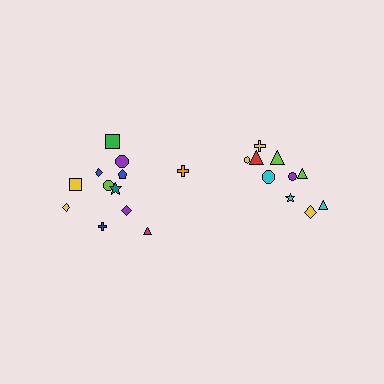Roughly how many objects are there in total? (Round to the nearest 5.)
Roughly 20 objects in total.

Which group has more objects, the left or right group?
The left group.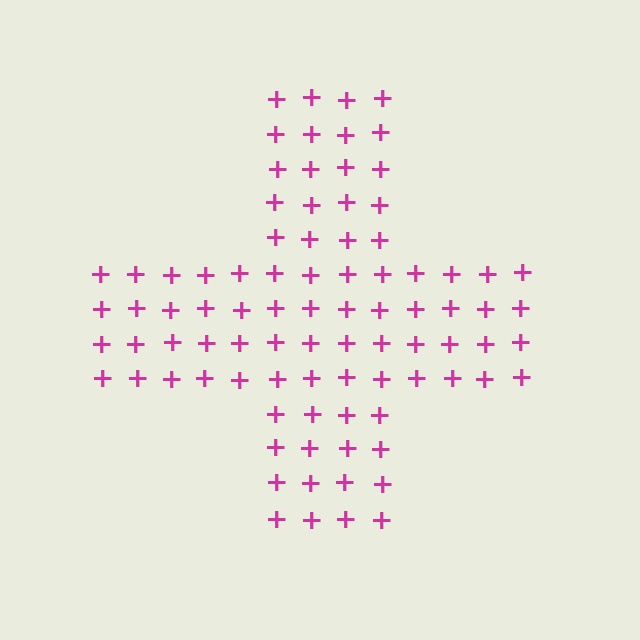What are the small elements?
The small elements are plus signs.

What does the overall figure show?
The overall figure shows a cross.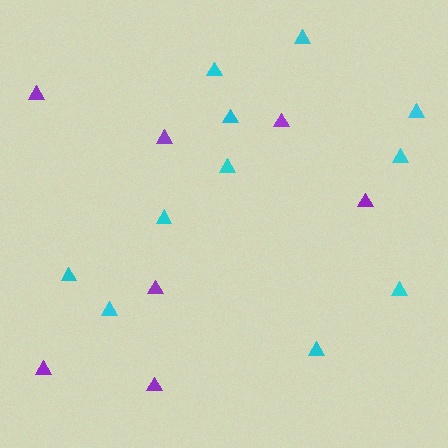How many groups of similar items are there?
There are 2 groups: one group of purple triangles (7) and one group of cyan triangles (11).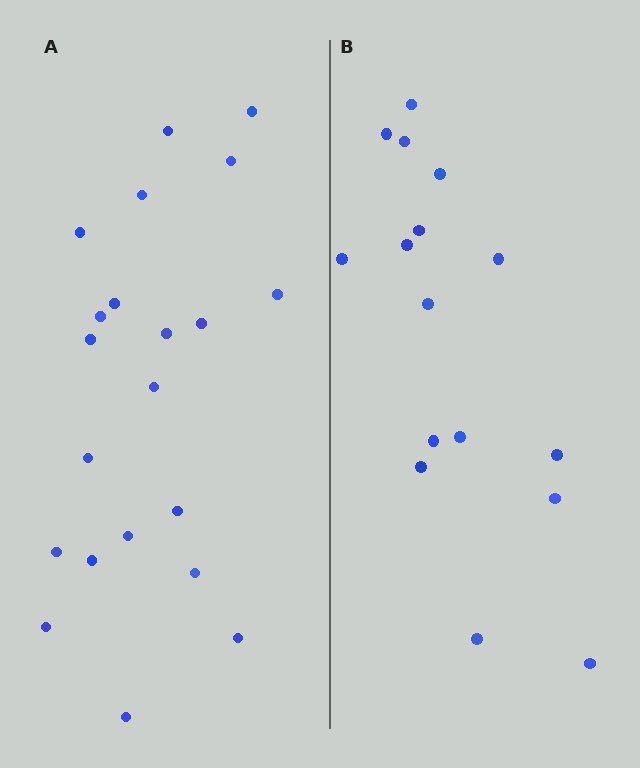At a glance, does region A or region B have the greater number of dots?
Region A (the left region) has more dots.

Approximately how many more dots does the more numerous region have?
Region A has about 5 more dots than region B.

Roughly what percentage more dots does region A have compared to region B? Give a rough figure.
About 30% more.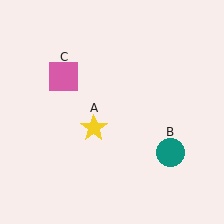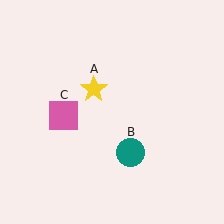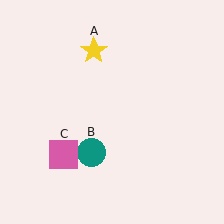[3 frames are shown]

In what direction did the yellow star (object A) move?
The yellow star (object A) moved up.